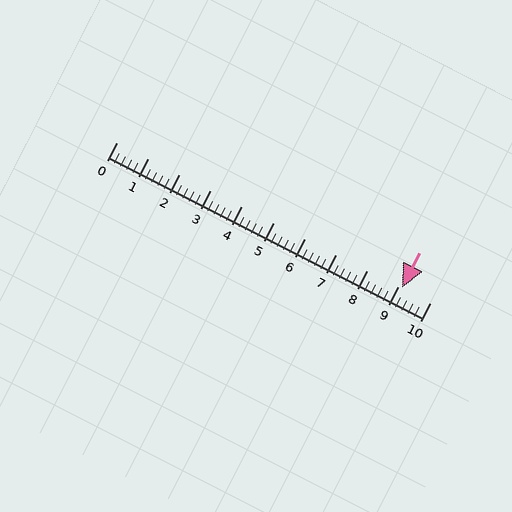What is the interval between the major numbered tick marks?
The major tick marks are spaced 1 units apart.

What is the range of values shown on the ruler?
The ruler shows values from 0 to 10.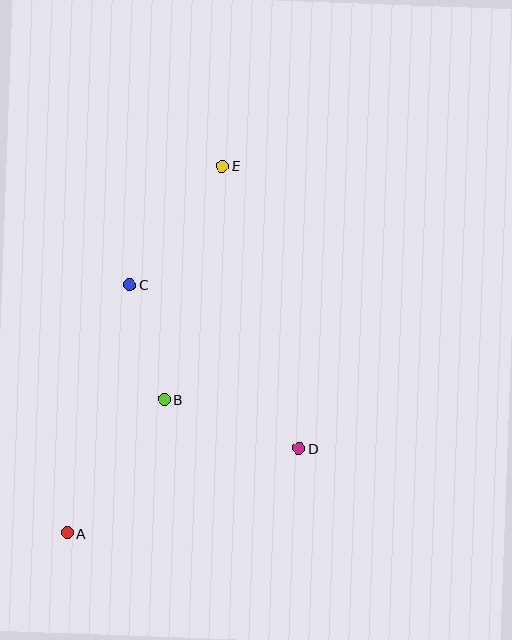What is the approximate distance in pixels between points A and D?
The distance between A and D is approximately 247 pixels.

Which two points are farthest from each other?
Points A and E are farthest from each other.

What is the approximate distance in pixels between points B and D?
The distance between B and D is approximately 144 pixels.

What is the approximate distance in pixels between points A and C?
The distance between A and C is approximately 256 pixels.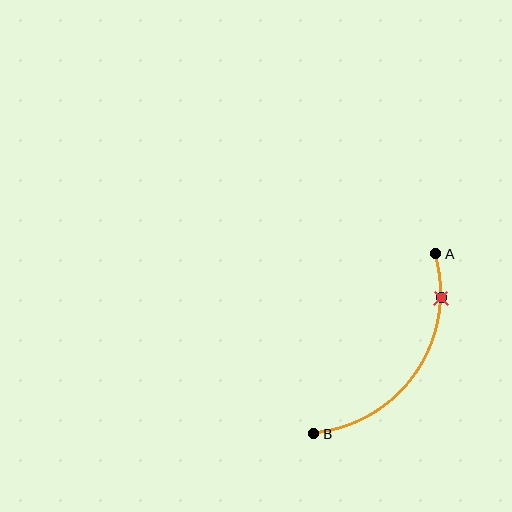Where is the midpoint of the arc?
The arc midpoint is the point on the curve farthest from the straight line joining A and B. It sits below and to the right of that line.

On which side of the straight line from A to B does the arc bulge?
The arc bulges below and to the right of the straight line connecting A and B.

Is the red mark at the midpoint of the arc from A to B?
No. The red mark lies on the arc but is closer to endpoint A. The arc midpoint would be at the point on the curve equidistant along the arc from both A and B.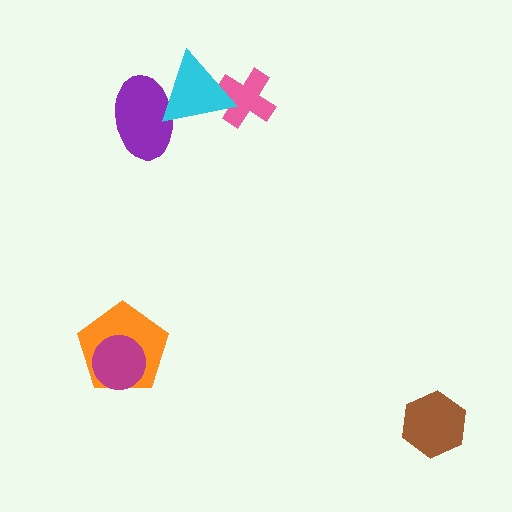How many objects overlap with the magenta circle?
1 object overlaps with the magenta circle.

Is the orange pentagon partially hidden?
Yes, it is partially covered by another shape.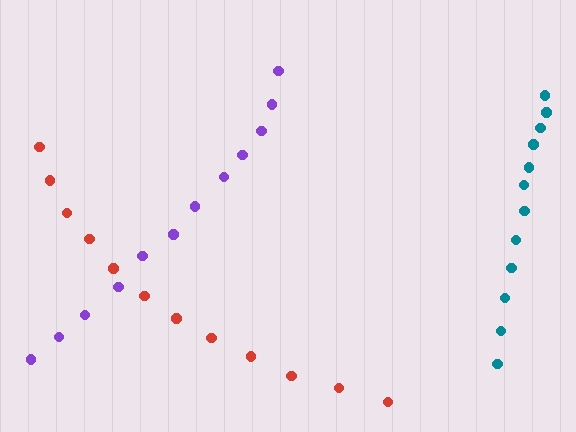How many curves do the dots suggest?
There are 3 distinct paths.